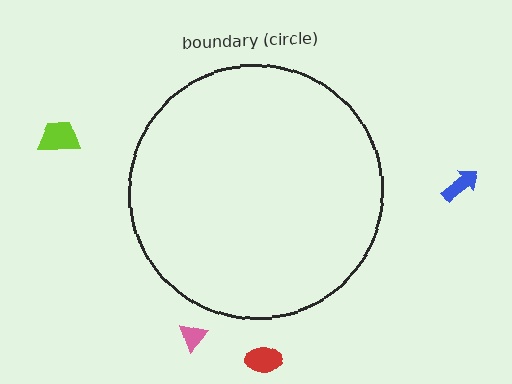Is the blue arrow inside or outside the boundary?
Outside.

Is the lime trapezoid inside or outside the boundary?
Outside.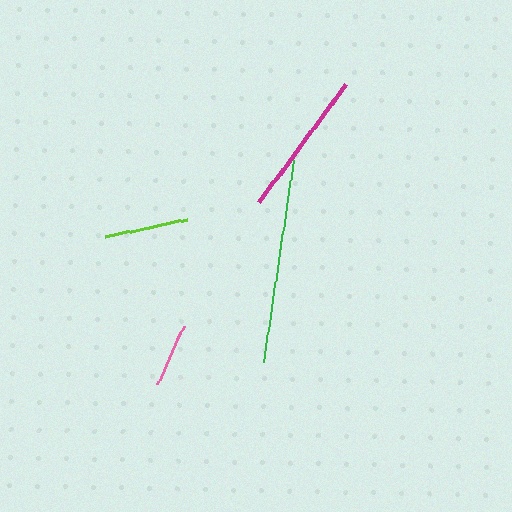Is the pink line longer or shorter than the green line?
The green line is longer than the pink line.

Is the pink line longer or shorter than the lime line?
The lime line is longer than the pink line.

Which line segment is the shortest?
The pink line is the shortest at approximately 64 pixels.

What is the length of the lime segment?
The lime segment is approximately 83 pixels long.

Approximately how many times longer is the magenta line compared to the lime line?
The magenta line is approximately 1.8 times the length of the lime line.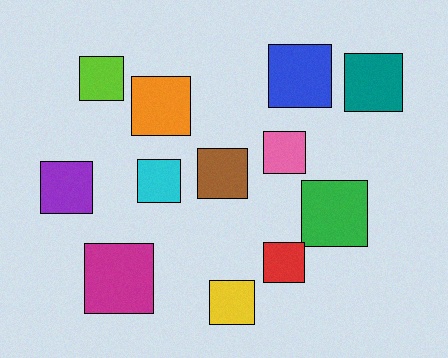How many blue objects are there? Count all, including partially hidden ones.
There is 1 blue object.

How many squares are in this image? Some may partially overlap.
There are 12 squares.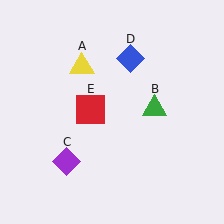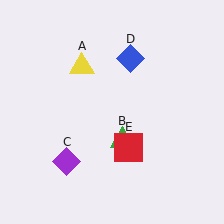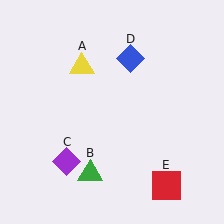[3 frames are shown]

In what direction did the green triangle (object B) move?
The green triangle (object B) moved down and to the left.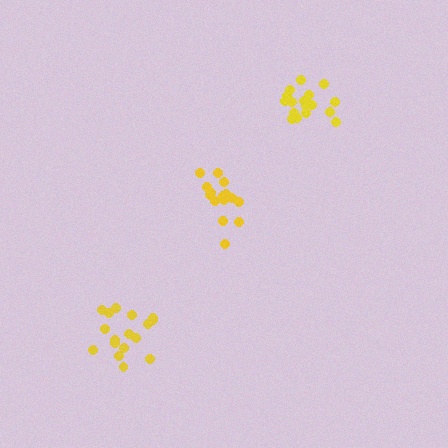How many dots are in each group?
Group 1: 15 dots, Group 2: 17 dots, Group 3: 18 dots (50 total).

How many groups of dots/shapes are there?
There are 3 groups.